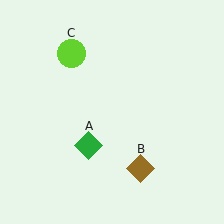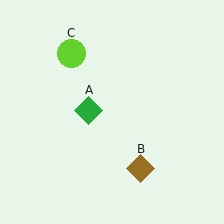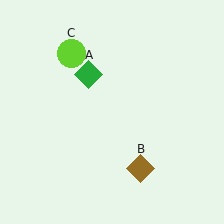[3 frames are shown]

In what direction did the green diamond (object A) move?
The green diamond (object A) moved up.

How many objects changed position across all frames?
1 object changed position: green diamond (object A).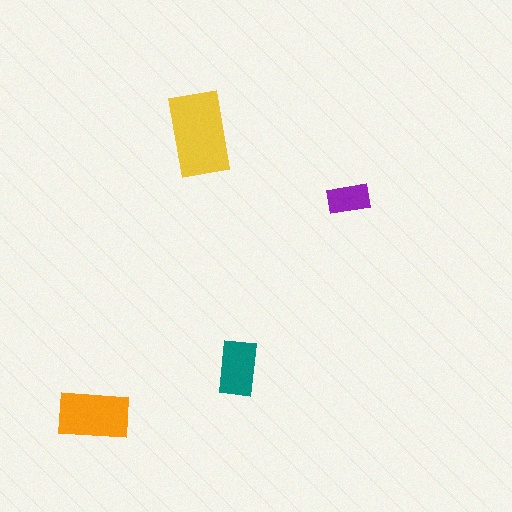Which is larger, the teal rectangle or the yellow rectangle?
The yellow one.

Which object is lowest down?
The orange rectangle is bottommost.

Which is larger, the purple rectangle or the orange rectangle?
The orange one.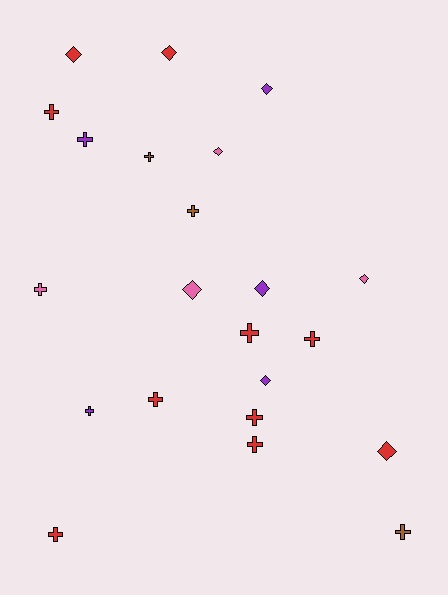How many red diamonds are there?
There are 3 red diamonds.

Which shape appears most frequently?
Cross, with 13 objects.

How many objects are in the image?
There are 22 objects.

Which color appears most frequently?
Red, with 10 objects.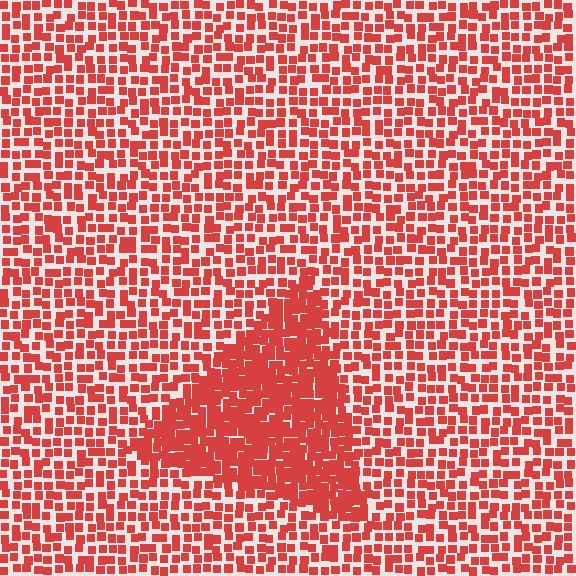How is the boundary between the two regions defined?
The boundary is defined by a change in element density (approximately 1.9x ratio). All elements are the same color, size, and shape.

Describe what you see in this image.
The image contains small red elements arranged at two different densities. A triangle-shaped region is visible where the elements are more densely packed than the surrounding area.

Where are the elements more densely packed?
The elements are more densely packed inside the triangle boundary.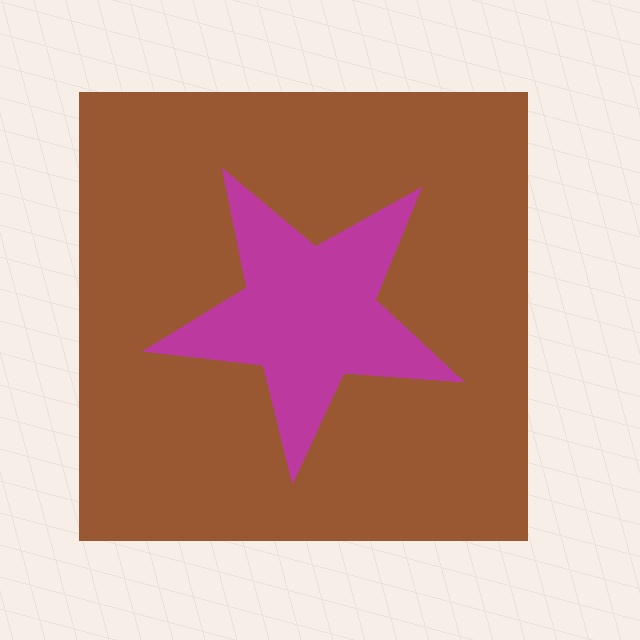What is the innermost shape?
The magenta star.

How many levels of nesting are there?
2.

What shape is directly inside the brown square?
The magenta star.